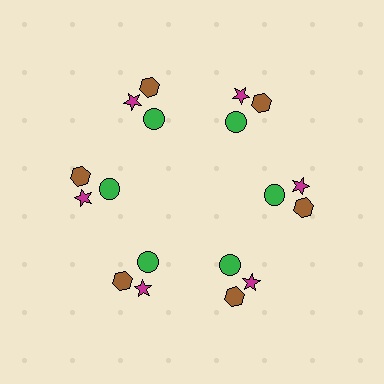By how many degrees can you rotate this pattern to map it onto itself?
The pattern maps onto itself every 60 degrees of rotation.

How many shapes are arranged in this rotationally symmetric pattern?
There are 18 shapes, arranged in 6 groups of 3.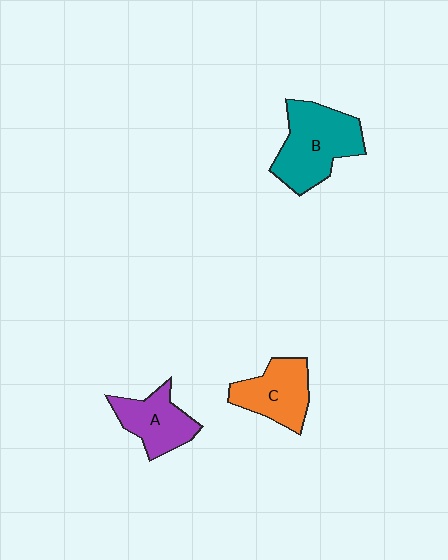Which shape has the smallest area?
Shape A (purple).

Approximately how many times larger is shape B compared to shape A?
Approximately 1.5 times.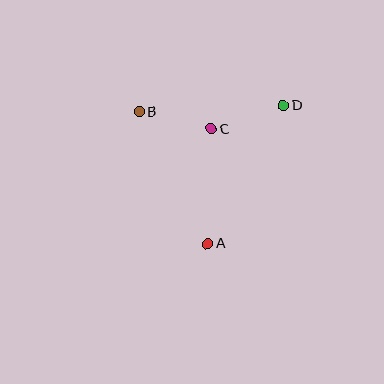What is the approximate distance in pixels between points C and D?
The distance between C and D is approximately 76 pixels.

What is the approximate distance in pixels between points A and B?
The distance between A and B is approximately 149 pixels.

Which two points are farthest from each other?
Points A and D are farthest from each other.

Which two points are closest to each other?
Points B and C are closest to each other.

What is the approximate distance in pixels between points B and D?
The distance between B and D is approximately 145 pixels.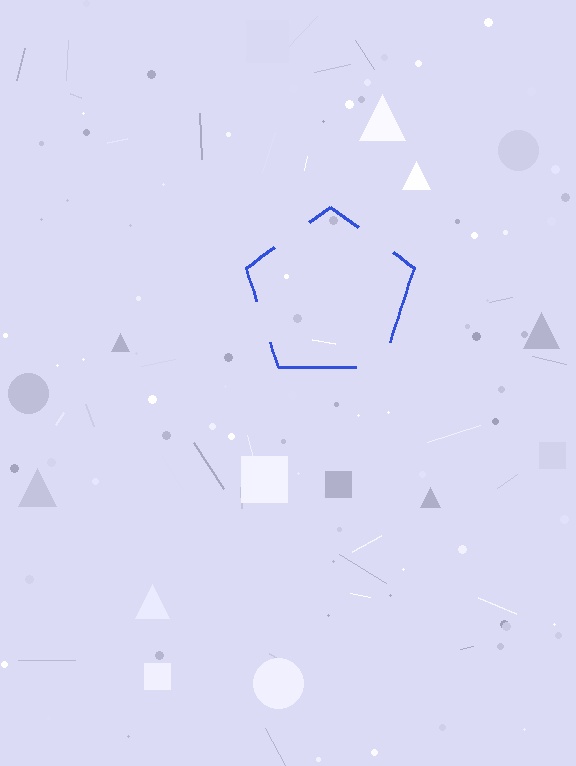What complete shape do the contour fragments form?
The contour fragments form a pentagon.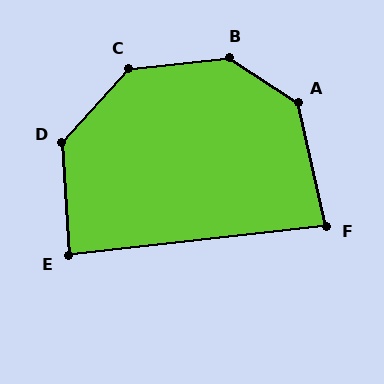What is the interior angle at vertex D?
Approximately 135 degrees (obtuse).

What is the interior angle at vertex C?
Approximately 138 degrees (obtuse).